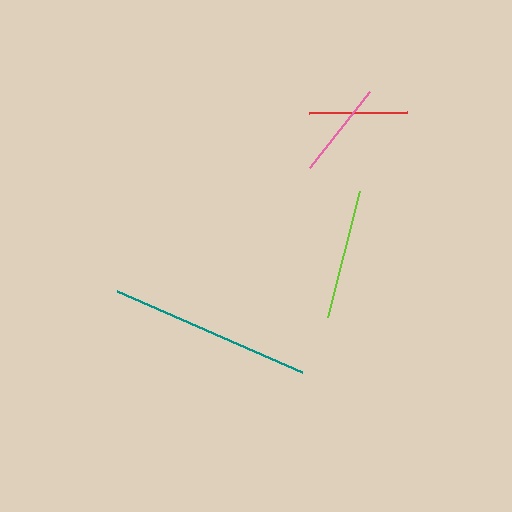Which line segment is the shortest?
The pink line is the shortest at approximately 97 pixels.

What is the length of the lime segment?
The lime segment is approximately 130 pixels long.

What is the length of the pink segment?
The pink segment is approximately 97 pixels long.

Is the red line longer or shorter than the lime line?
The lime line is longer than the red line.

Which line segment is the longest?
The teal line is the longest at approximately 202 pixels.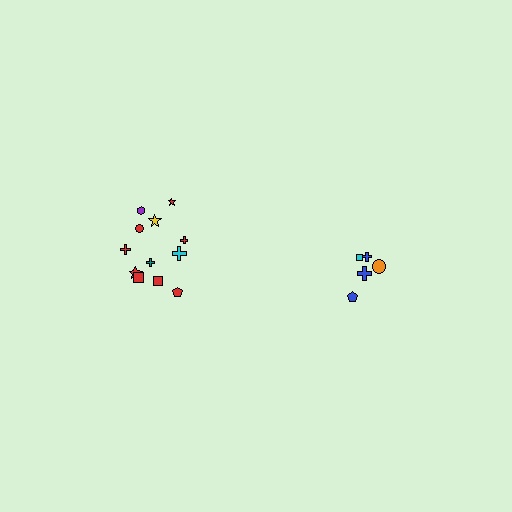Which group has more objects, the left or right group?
The left group.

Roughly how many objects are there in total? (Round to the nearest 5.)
Roughly 15 objects in total.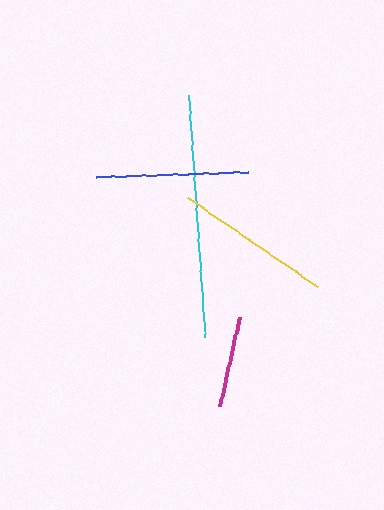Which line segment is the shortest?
The magenta line is the shortest at approximately 92 pixels.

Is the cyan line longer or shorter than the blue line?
The cyan line is longer than the blue line.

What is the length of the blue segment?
The blue segment is approximately 151 pixels long.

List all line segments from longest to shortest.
From longest to shortest: cyan, yellow, blue, magenta.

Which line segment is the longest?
The cyan line is the longest at approximately 243 pixels.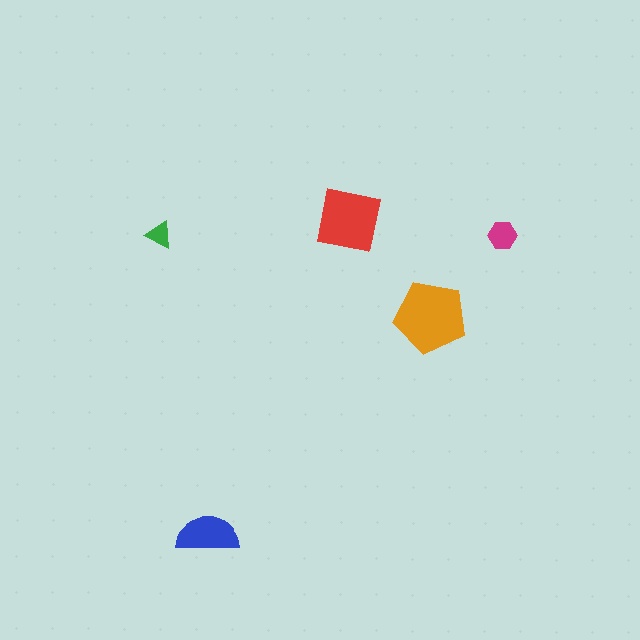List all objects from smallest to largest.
The green triangle, the magenta hexagon, the blue semicircle, the red square, the orange pentagon.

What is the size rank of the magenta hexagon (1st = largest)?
4th.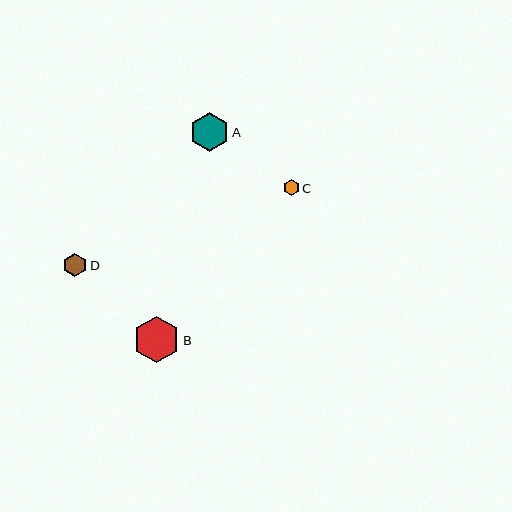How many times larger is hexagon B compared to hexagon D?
Hexagon B is approximately 2.0 times the size of hexagon D.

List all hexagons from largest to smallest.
From largest to smallest: B, A, D, C.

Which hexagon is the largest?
Hexagon B is the largest with a size of approximately 46 pixels.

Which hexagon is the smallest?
Hexagon C is the smallest with a size of approximately 16 pixels.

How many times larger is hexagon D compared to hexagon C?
Hexagon D is approximately 1.5 times the size of hexagon C.